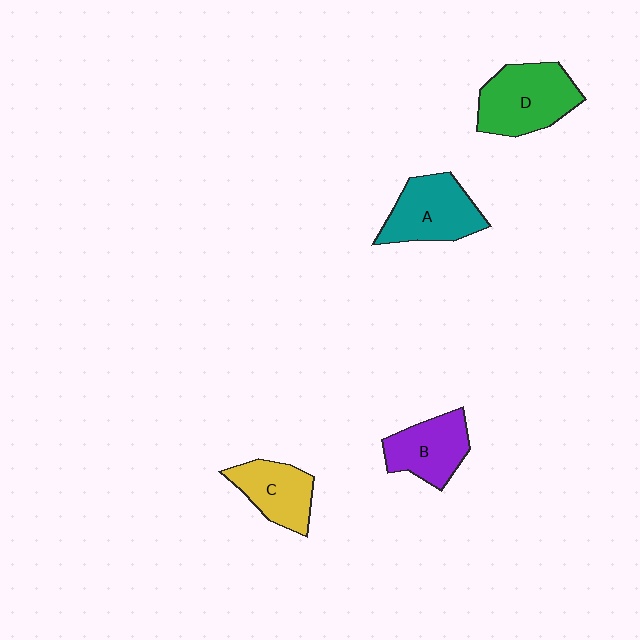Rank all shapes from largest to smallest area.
From largest to smallest: D (green), A (teal), B (purple), C (yellow).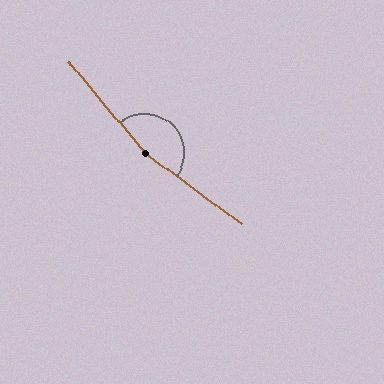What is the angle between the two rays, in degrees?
Approximately 166 degrees.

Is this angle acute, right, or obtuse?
It is obtuse.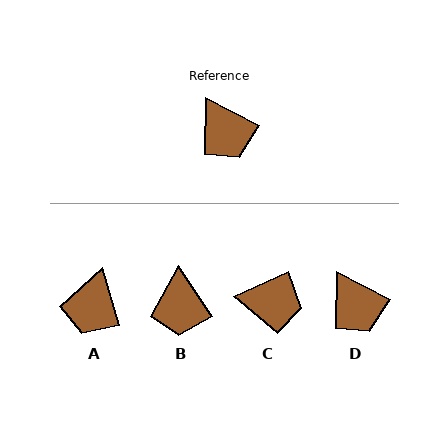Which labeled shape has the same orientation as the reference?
D.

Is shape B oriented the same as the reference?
No, it is off by about 28 degrees.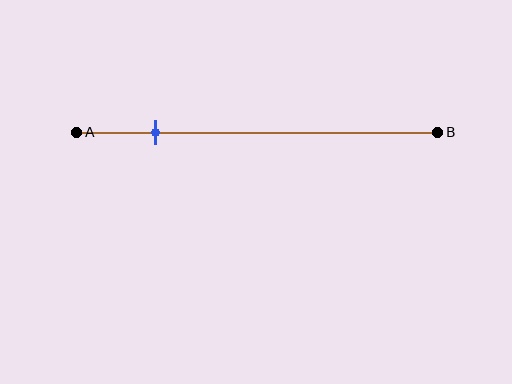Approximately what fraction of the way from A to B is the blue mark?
The blue mark is approximately 20% of the way from A to B.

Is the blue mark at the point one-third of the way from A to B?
No, the mark is at about 20% from A, not at the 33% one-third point.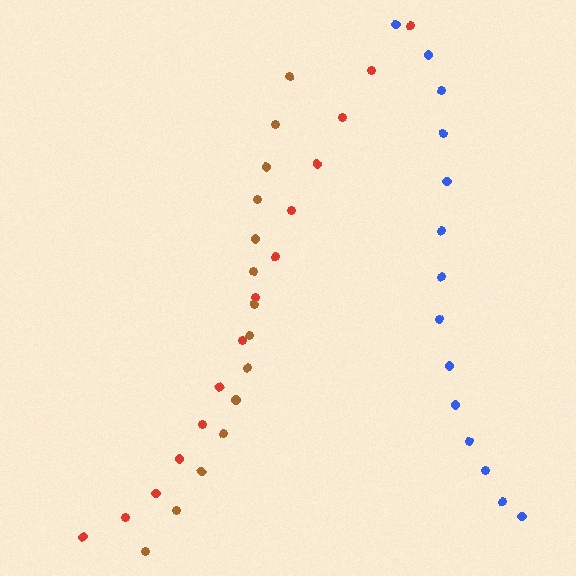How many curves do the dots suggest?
There are 3 distinct paths.